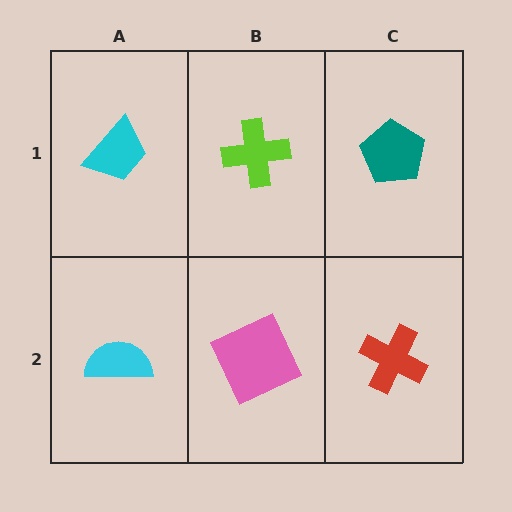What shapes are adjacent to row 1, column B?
A pink square (row 2, column B), a cyan trapezoid (row 1, column A), a teal pentagon (row 1, column C).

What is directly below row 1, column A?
A cyan semicircle.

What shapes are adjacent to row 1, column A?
A cyan semicircle (row 2, column A), a lime cross (row 1, column B).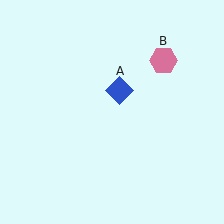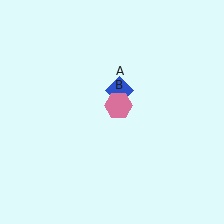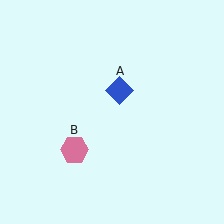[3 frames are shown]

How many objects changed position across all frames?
1 object changed position: pink hexagon (object B).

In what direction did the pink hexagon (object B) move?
The pink hexagon (object B) moved down and to the left.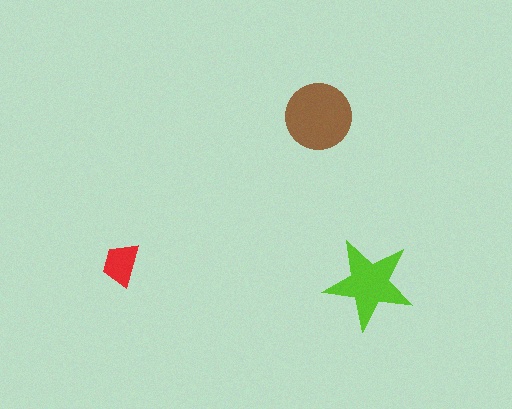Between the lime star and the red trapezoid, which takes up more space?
The lime star.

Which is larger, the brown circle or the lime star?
The brown circle.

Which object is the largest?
The brown circle.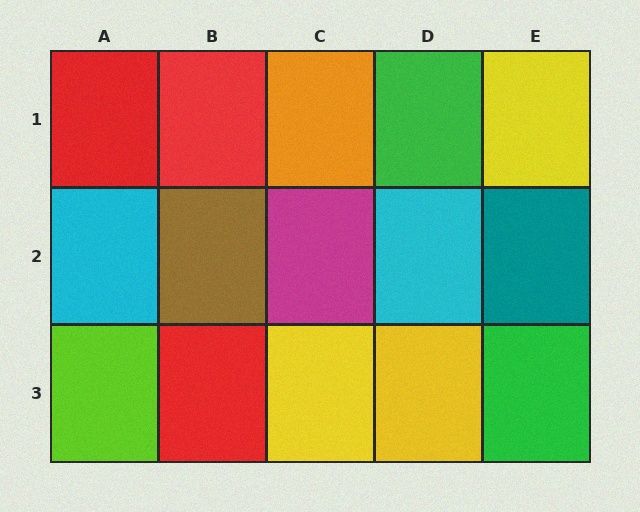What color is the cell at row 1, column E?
Yellow.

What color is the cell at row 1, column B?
Red.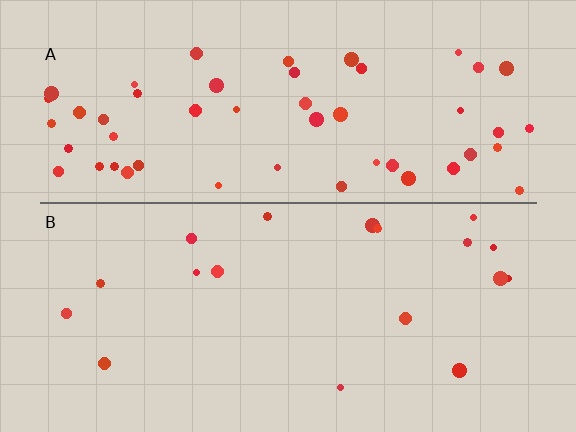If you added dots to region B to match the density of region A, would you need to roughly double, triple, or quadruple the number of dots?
Approximately triple.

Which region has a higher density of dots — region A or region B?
A (the top).